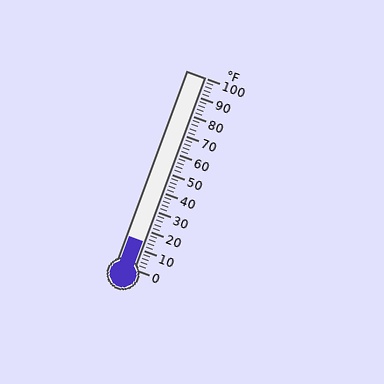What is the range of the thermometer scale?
The thermometer scale ranges from 0°F to 100°F.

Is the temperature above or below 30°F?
The temperature is below 30°F.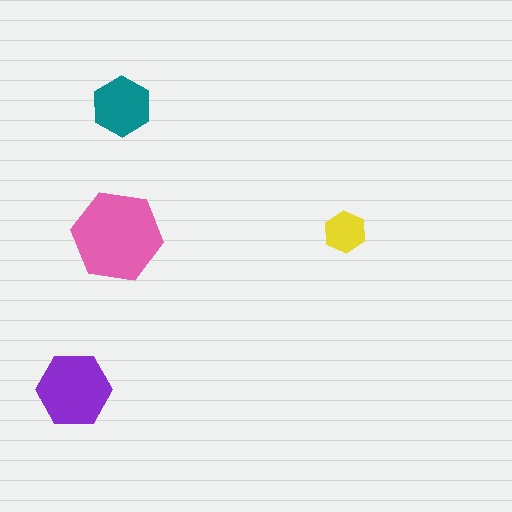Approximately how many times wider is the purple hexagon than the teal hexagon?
About 1.5 times wider.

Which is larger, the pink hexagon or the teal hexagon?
The pink one.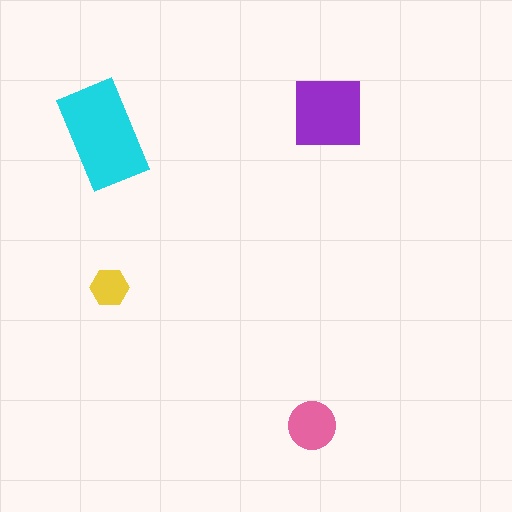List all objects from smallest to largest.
The yellow hexagon, the pink circle, the purple square, the cyan rectangle.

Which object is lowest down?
The pink circle is bottommost.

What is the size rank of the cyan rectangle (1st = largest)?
1st.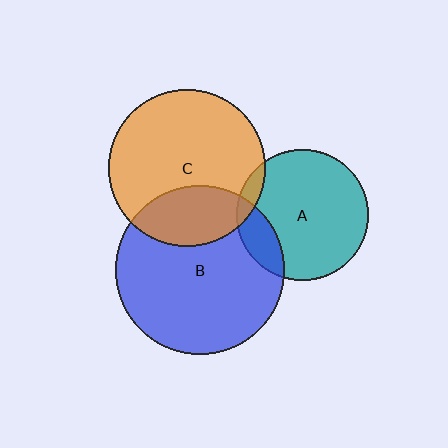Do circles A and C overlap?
Yes.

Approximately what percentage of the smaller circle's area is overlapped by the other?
Approximately 5%.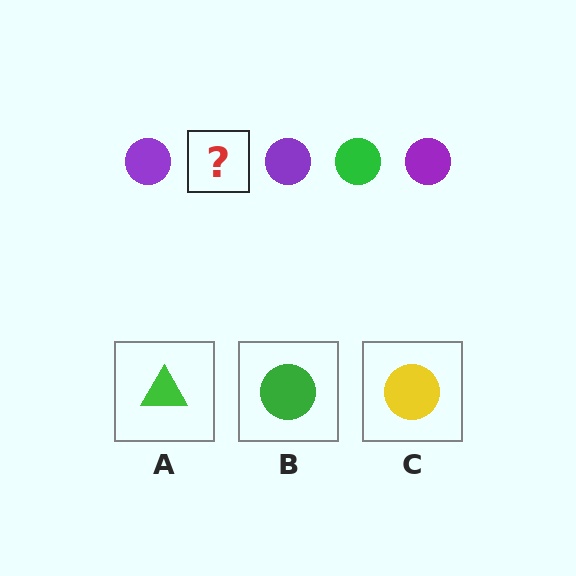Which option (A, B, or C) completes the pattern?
B.